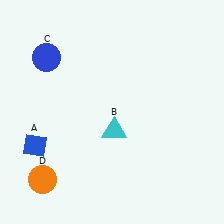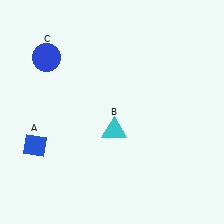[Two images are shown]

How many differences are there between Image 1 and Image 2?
There is 1 difference between the two images.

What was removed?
The orange circle (D) was removed in Image 2.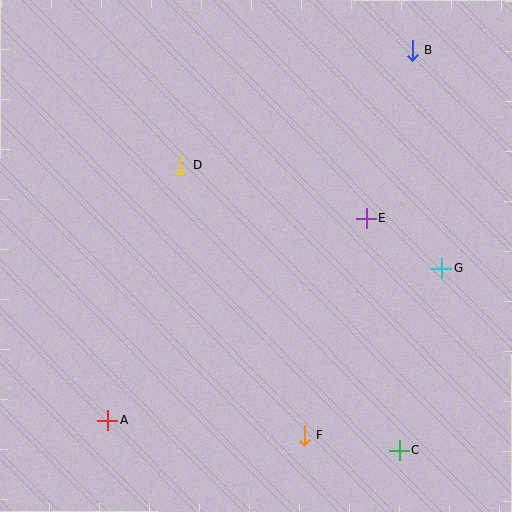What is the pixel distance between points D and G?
The distance between D and G is 280 pixels.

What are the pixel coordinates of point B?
Point B is at (412, 50).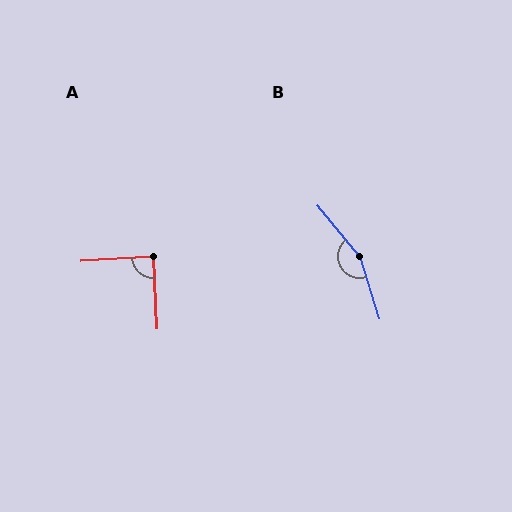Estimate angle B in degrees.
Approximately 157 degrees.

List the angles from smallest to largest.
A (89°), B (157°).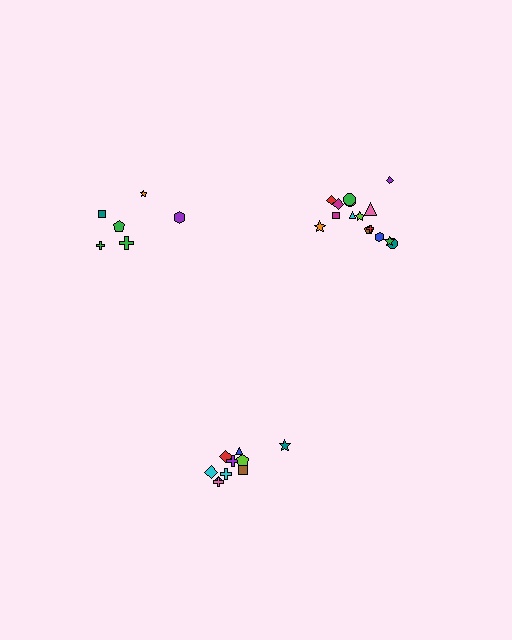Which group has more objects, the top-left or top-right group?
The top-right group.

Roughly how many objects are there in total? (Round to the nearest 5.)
Roughly 30 objects in total.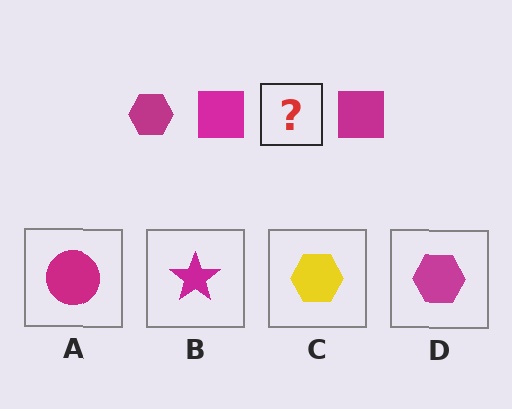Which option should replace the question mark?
Option D.